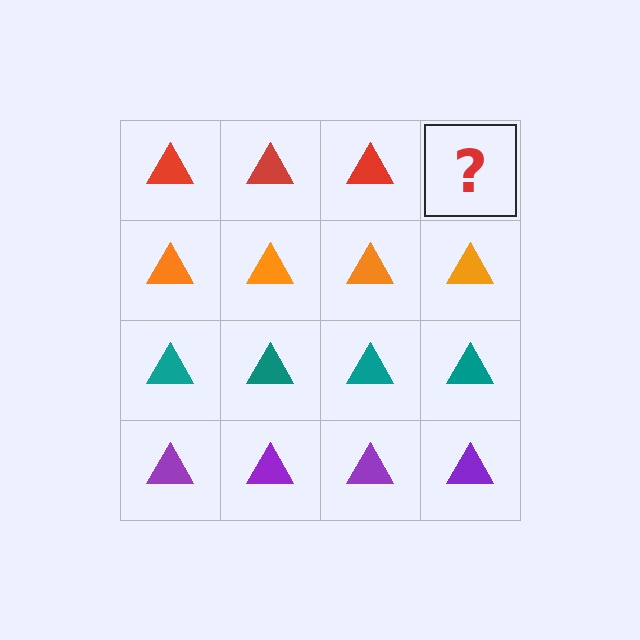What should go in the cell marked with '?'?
The missing cell should contain a red triangle.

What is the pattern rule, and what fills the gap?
The rule is that each row has a consistent color. The gap should be filled with a red triangle.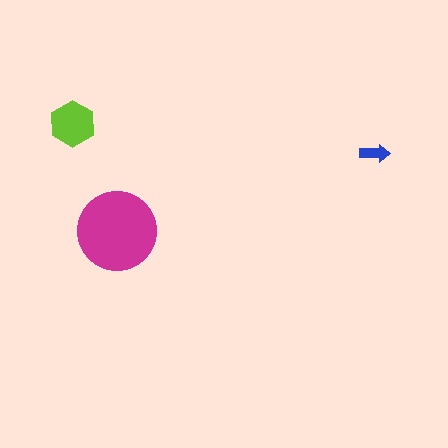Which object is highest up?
The lime hexagon is topmost.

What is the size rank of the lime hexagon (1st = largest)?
2nd.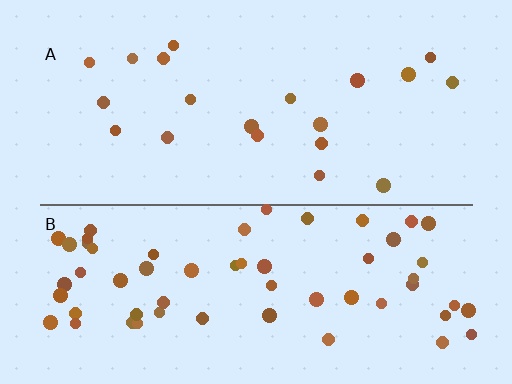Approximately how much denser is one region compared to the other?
Approximately 2.9× — region B over region A.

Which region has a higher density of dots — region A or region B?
B (the bottom).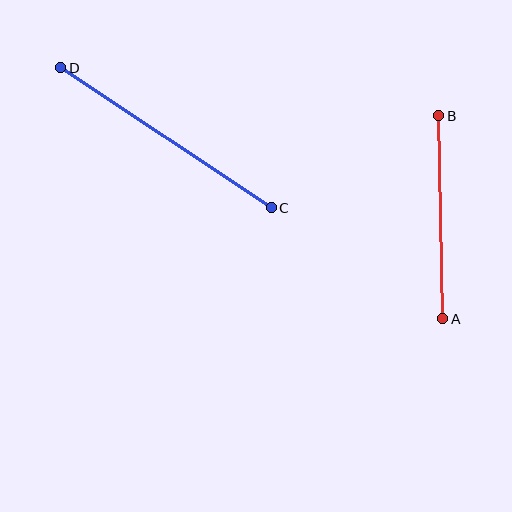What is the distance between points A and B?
The distance is approximately 203 pixels.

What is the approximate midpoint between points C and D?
The midpoint is at approximately (166, 138) pixels.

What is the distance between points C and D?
The distance is approximately 253 pixels.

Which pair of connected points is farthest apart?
Points C and D are farthest apart.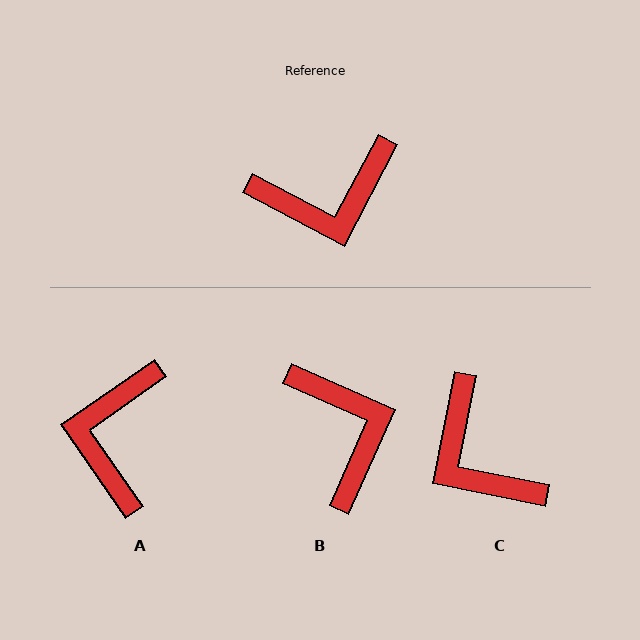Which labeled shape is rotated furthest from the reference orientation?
A, about 117 degrees away.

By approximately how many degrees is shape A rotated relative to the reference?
Approximately 117 degrees clockwise.